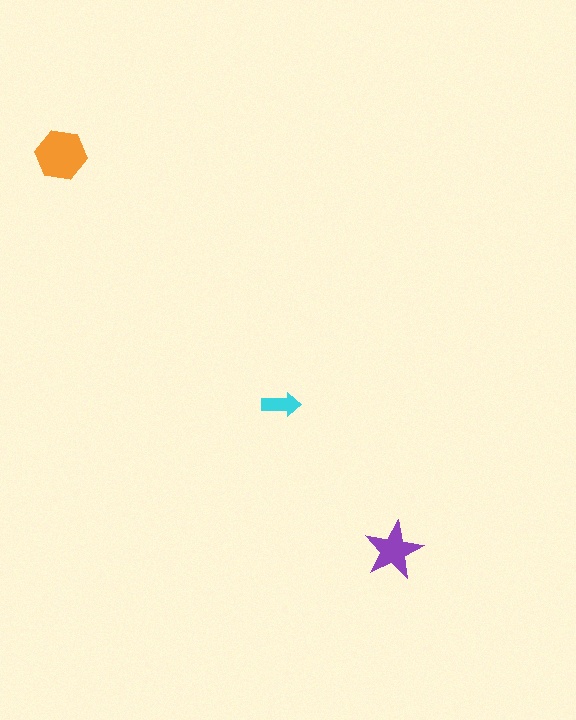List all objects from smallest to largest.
The cyan arrow, the purple star, the orange hexagon.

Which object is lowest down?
The purple star is bottommost.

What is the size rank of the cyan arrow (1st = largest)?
3rd.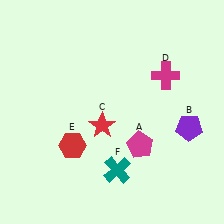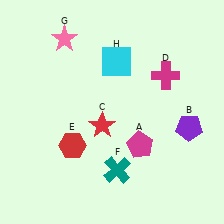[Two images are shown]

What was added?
A pink star (G), a cyan square (H) were added in Image 2.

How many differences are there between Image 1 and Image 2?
There are 2 differences between the two images.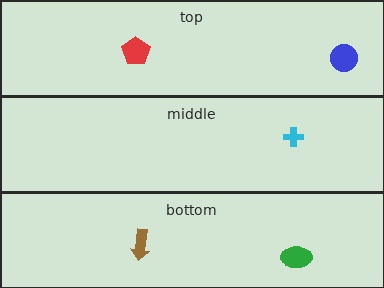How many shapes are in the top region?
2.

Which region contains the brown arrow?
The bottom region.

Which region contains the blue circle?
The top region.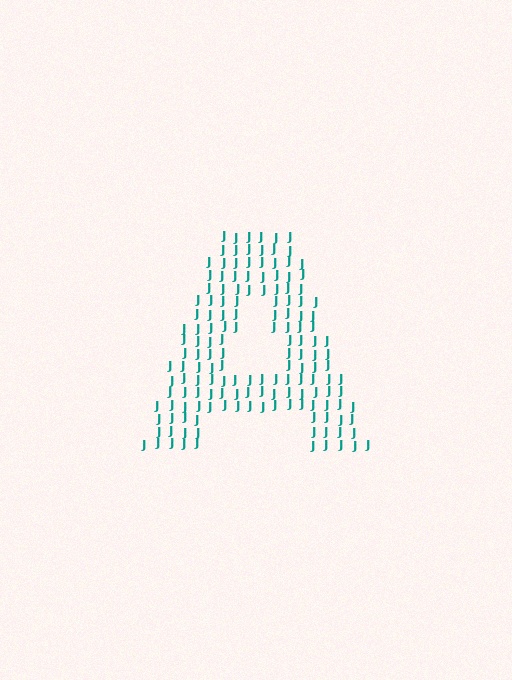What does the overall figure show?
The overall figure shows the letter A.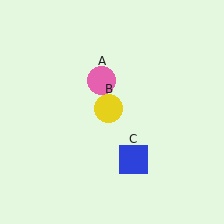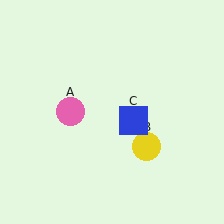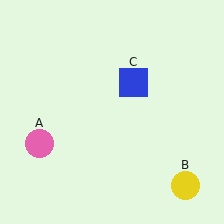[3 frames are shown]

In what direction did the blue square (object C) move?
The blue square (object C) moved up.